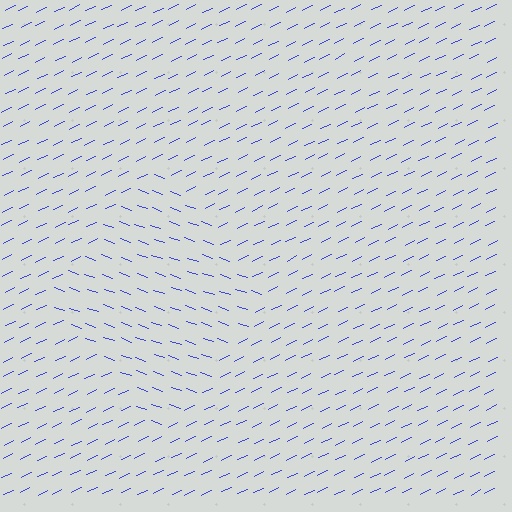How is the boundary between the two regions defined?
The boundary is defined purely by a change in line orientation (approximately 45 degrees difference). All lines are the same color and thickness.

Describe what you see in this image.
The image is filled with small blue line segments. A diamond region in the image has lines oriented differently from the surrounding lines, creating a visible texture boundary.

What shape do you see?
I see a diamond.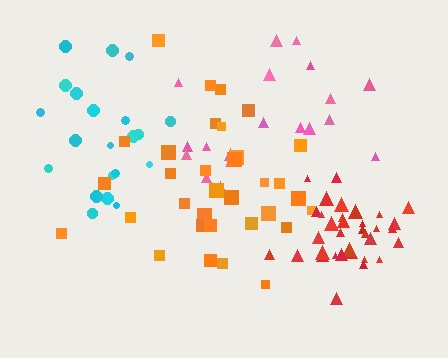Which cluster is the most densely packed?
Red.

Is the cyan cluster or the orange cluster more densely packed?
Cyan.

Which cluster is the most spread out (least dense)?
Pink.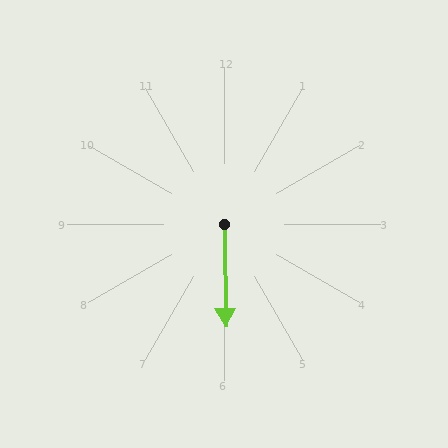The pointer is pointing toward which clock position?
Roughly 6 o'clock.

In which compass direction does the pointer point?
South.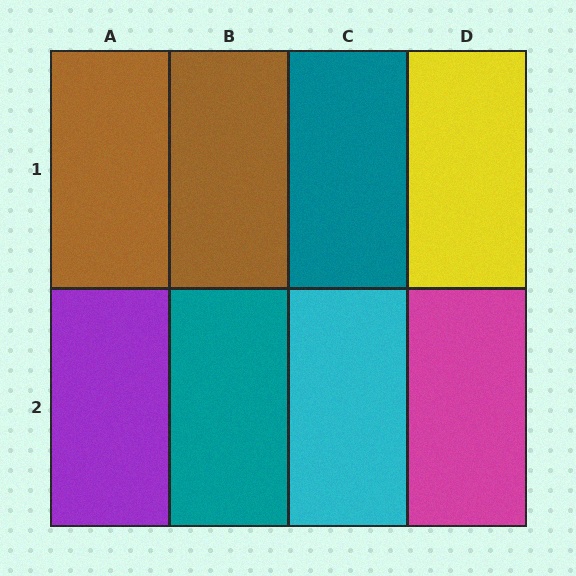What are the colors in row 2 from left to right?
Purple, teal, cyan, magenta.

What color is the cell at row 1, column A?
Brown.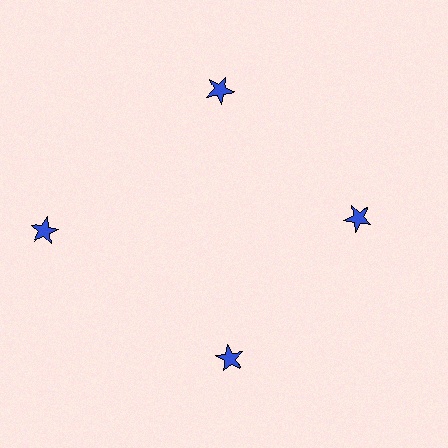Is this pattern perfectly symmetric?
No. The 4 blue stars are arranged in a ring, but one element near the 9 o'clock position is pushed outward from the center, breaking the 4-fold rotational symmetry.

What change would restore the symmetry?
The symmetry would be restored by moving it inward, back onto the ring so that all 4 stars sit at equal angles and equal distance from the center.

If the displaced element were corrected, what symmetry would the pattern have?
It would have 4-fold rotational symmetry — the pattern would map onto itself every 90 degrees.